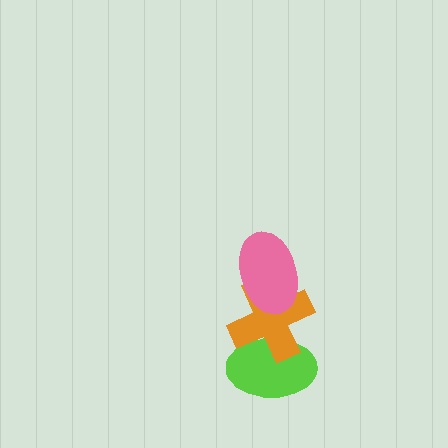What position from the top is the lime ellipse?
The lime ellipse is 3rd from the top.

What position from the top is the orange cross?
The orange cross is 2nd from the top.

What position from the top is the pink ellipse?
The pink ellipse is 1st from the top.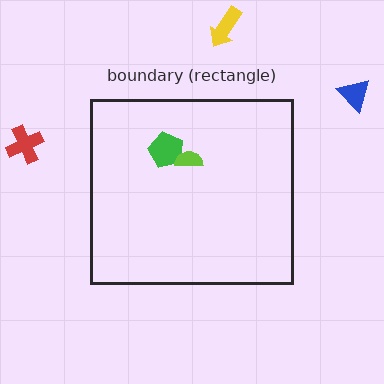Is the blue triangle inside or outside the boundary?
Outside.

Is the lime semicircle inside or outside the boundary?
Inside.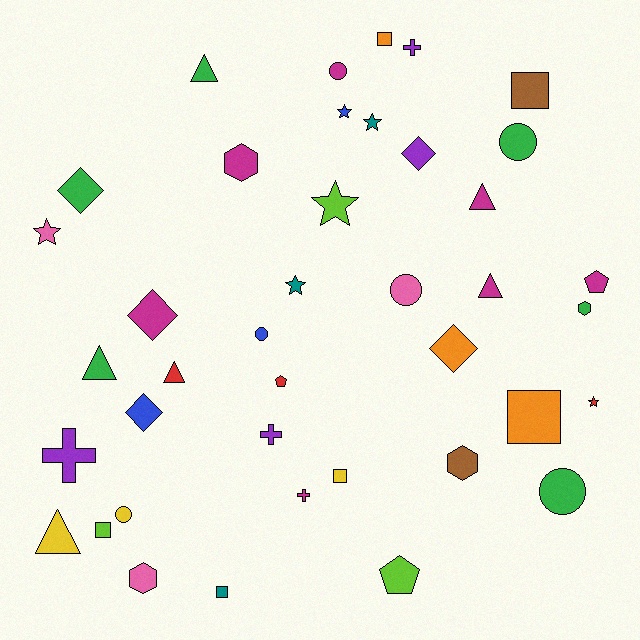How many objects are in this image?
There are 40 objects.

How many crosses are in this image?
There are 4 crosses.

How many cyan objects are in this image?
There are no cyan objects.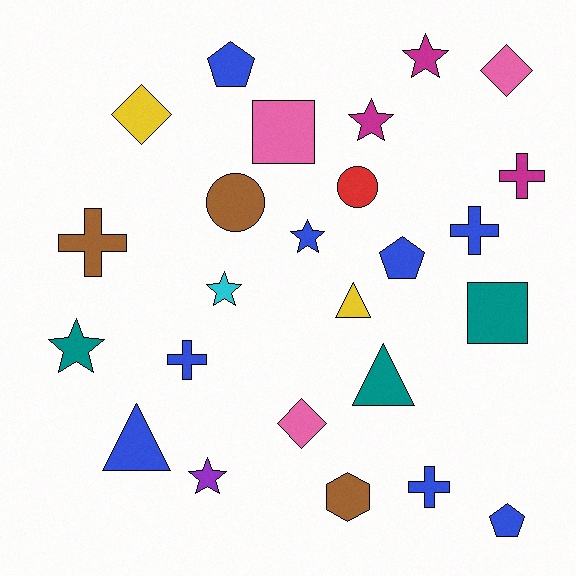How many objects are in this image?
There are 25 objects.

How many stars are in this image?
There are 6 stars.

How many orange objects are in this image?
There are no orange objects.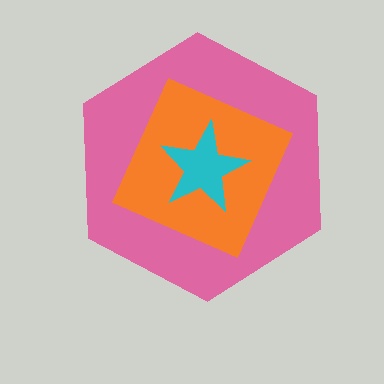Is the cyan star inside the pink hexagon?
Yes.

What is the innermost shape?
The cyan star.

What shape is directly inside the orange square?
The cyan star.